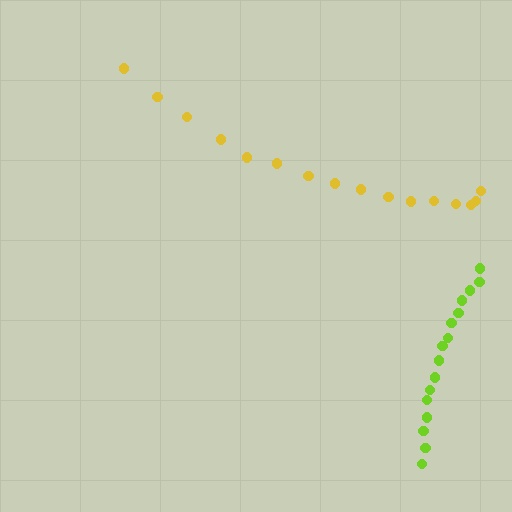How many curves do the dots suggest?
There are 2 distinct paths.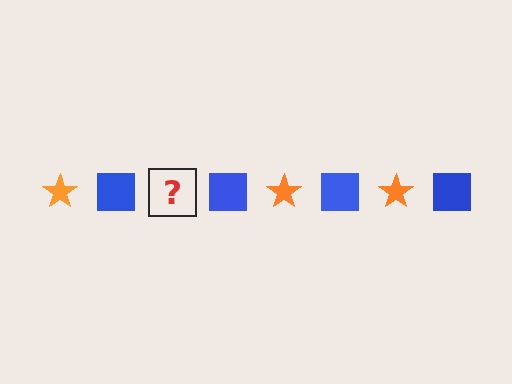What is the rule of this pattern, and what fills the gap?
The rule is that the pattern alternates between orange star and blue square. The gap should be filled with an orange star.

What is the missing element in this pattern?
The missing element is an orange star.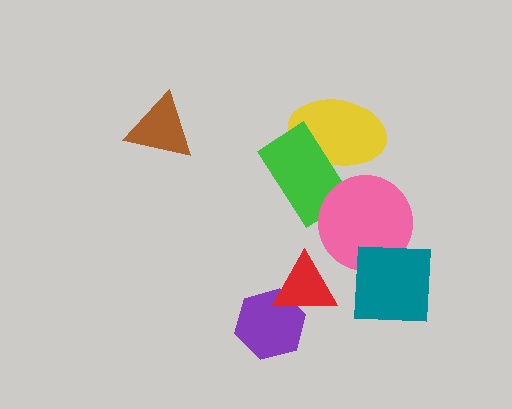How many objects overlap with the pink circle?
2 objects overlap with the pink circle.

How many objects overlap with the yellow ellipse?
1 object overlaps with the yellow ellipse.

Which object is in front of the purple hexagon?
The red triangle is in front of the purple hexagon.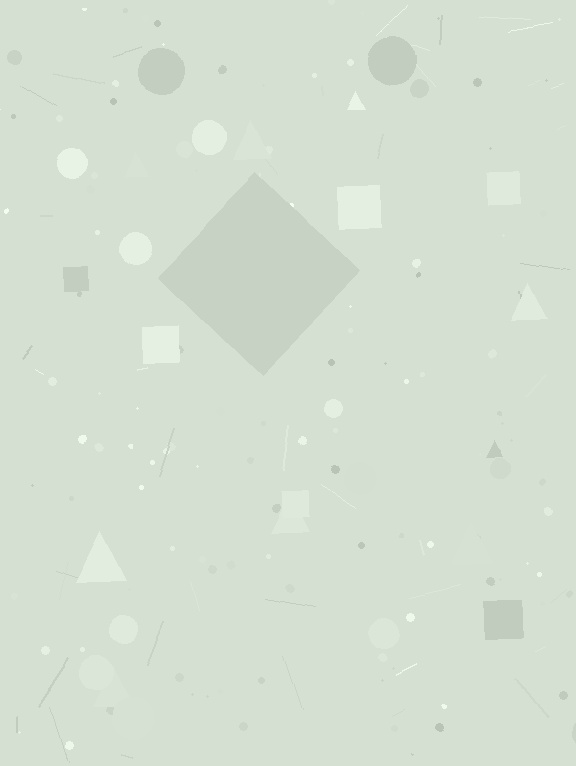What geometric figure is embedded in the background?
A diamond is embedded in the background.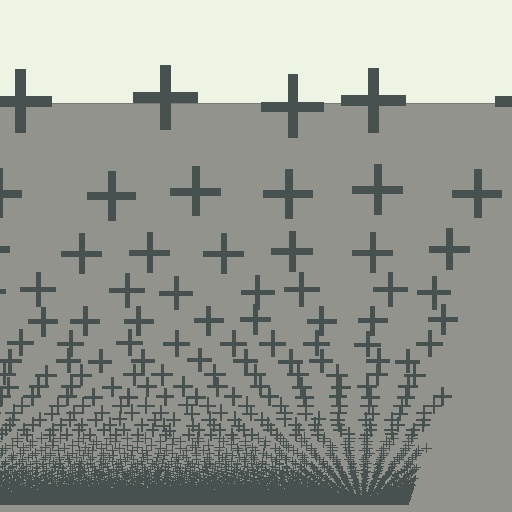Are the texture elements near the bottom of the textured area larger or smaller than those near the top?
Smaller. The gradient is inverted — elements near the bottom are smaller and denser.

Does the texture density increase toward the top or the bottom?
Density increases toward the bottom.